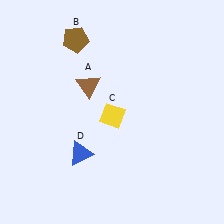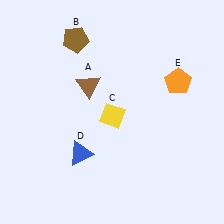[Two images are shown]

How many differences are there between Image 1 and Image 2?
There is 1 difference between the two images.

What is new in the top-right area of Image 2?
An orange pentagon (E) was added in the top-right area of Image 2.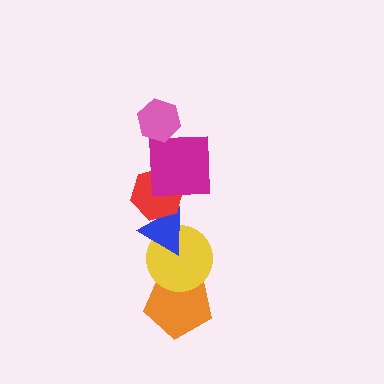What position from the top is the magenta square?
The magenta square is 2nd from the top.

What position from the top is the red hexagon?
The red hexagon is 3rd from the top.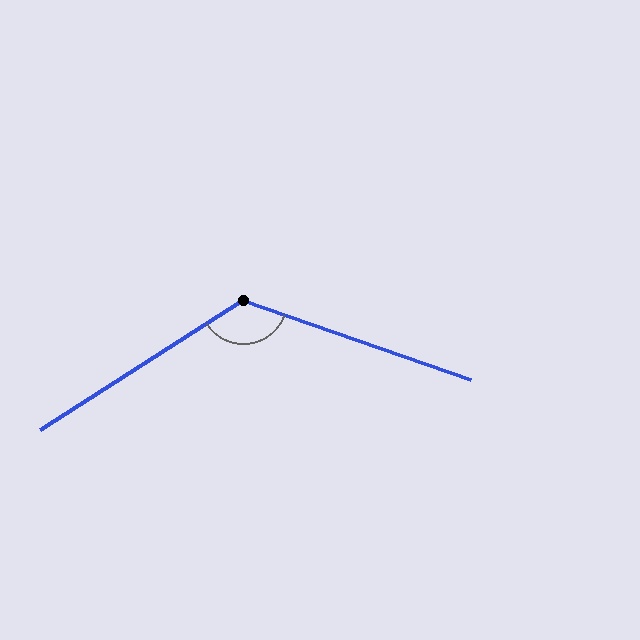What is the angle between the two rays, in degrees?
Approximately 128 degrees.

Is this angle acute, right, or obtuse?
It is obtuse.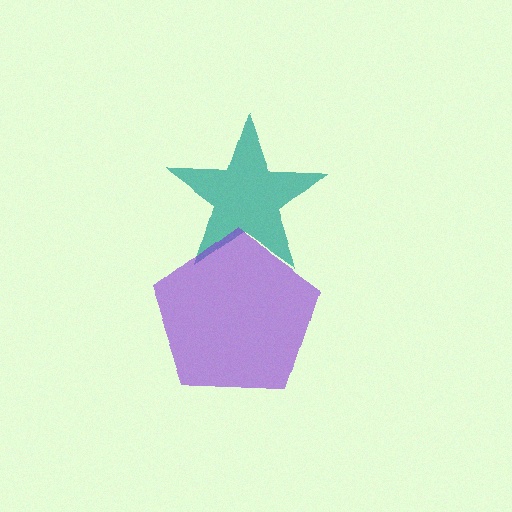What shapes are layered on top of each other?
The layered shapes are: a teal star, a purple pentagon.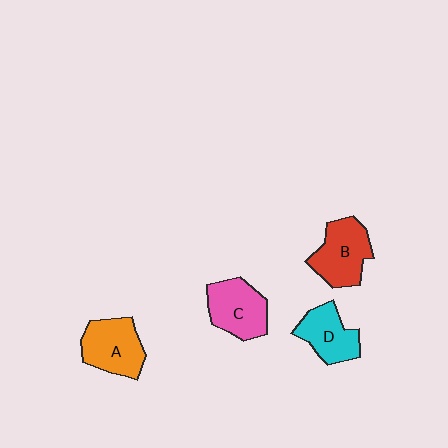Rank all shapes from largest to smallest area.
From largest to smallest: B (red), A (orange), C (pink), D (cyan).